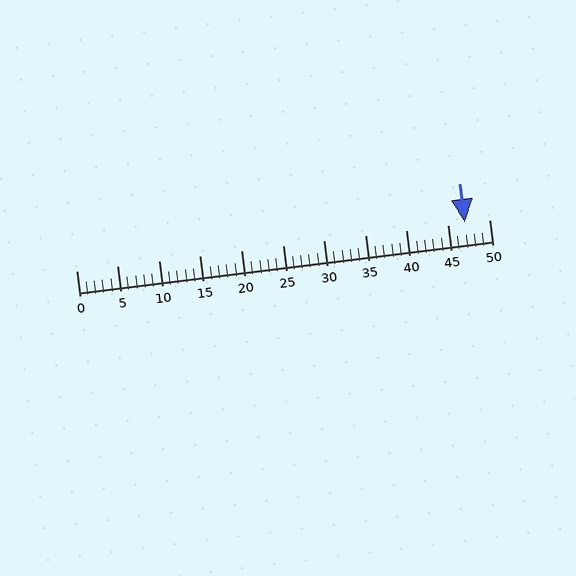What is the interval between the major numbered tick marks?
The major tick marks are spaced 5 units apart.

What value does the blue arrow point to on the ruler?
The blue arrow points to approximately 47.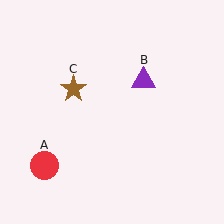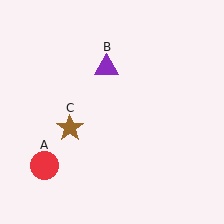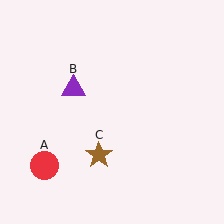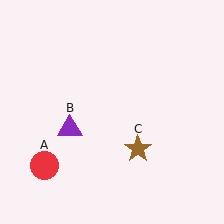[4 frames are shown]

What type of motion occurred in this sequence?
The purple triangle (object B), brown star (object C) rotated counterclockwise around the center of the scene.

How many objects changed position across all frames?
2 objects changed position: purple triangle (object B), brown star (object C).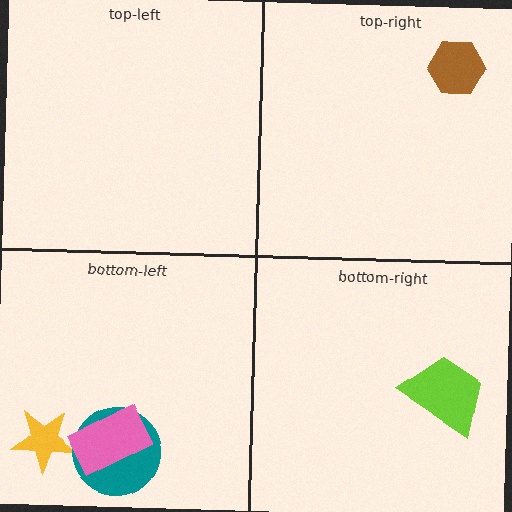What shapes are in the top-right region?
The brown hexagon.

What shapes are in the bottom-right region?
The lime trapezoid.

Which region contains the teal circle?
The bottom-left region.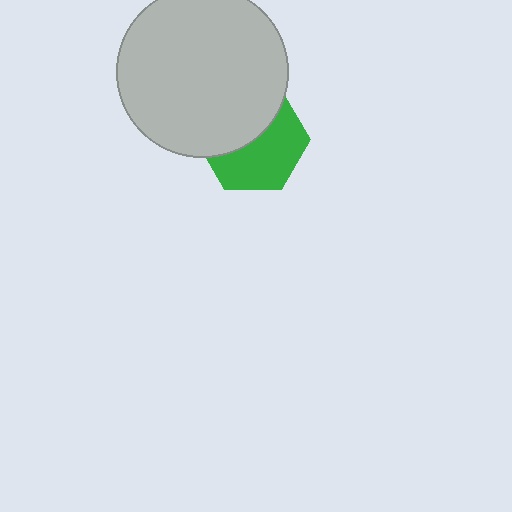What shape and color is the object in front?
The object in front is a light gray circle.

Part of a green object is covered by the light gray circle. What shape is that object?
It is a hexagon.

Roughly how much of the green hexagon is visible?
About half of it is visible (roughly 54%).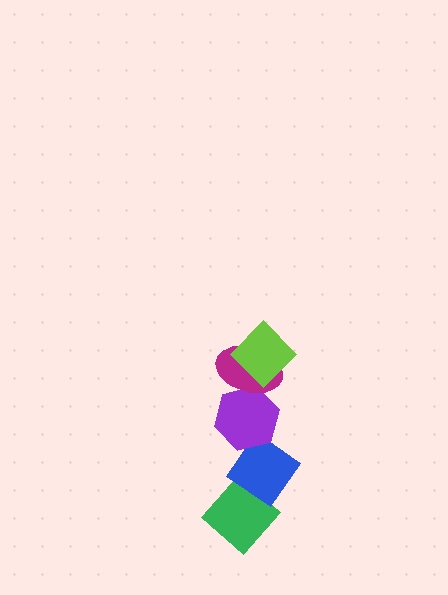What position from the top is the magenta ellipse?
The magenta ellipse is 2nd from the top.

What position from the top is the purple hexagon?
The purple hexagon is 3rd from the top.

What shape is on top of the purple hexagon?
The magenta ellipse is on top of the purple hexagon.